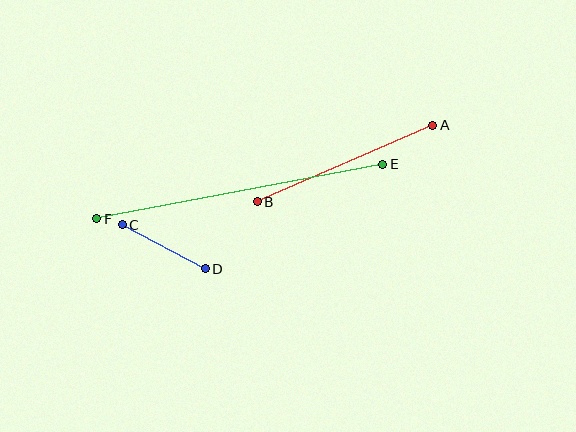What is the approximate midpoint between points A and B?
The midpoint is at approximately (345, 164) pixels.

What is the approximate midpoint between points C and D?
The midpoint is at approximately (164, 247) pixels.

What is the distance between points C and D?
The distance is approximately 94 pixels.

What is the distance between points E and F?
The distance is approximately 291 pixels.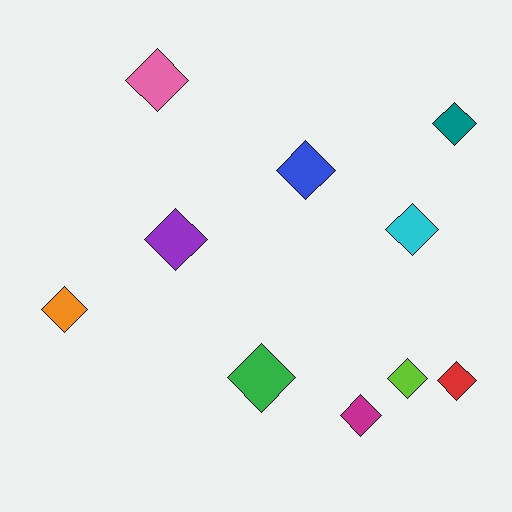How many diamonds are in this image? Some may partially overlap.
There are 10 diamonds.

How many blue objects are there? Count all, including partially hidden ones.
There is 1 blue object.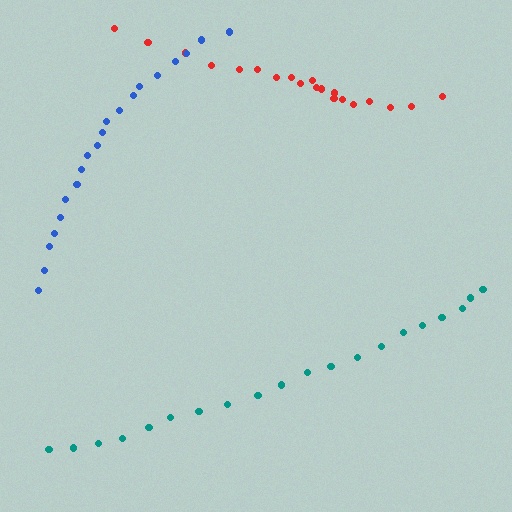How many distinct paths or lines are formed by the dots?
There are 3 distinct paths.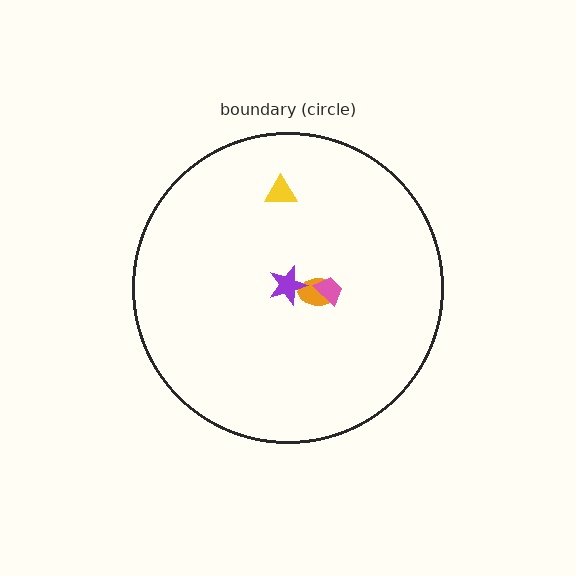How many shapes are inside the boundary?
4 inside, 0 outside.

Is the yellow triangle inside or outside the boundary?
Inside.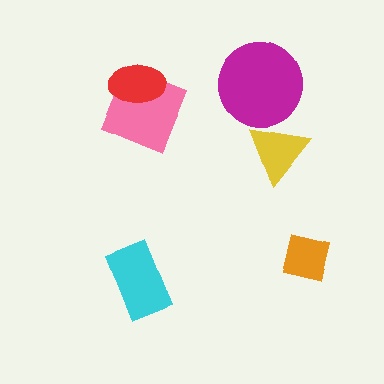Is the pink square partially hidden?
Yes, it is partially covered by another shape.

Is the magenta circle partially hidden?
Yes, it is partially covered by another shape.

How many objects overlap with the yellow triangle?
1 object overlaps with the yellow triangle.